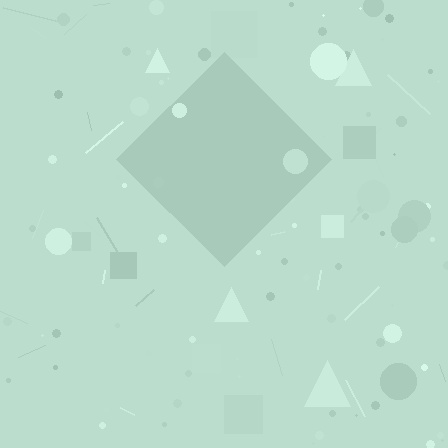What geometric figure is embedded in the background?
A diamond is embedded in the background.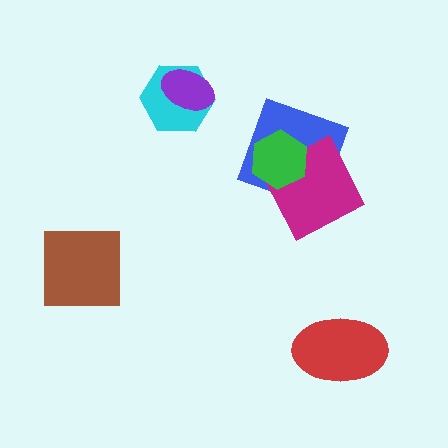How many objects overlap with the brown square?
0 objects overlap with the brown square.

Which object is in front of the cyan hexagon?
The purple ellipse is in front of the cyan hexagon.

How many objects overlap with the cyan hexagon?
1 object overlaps with the cyan hexagon.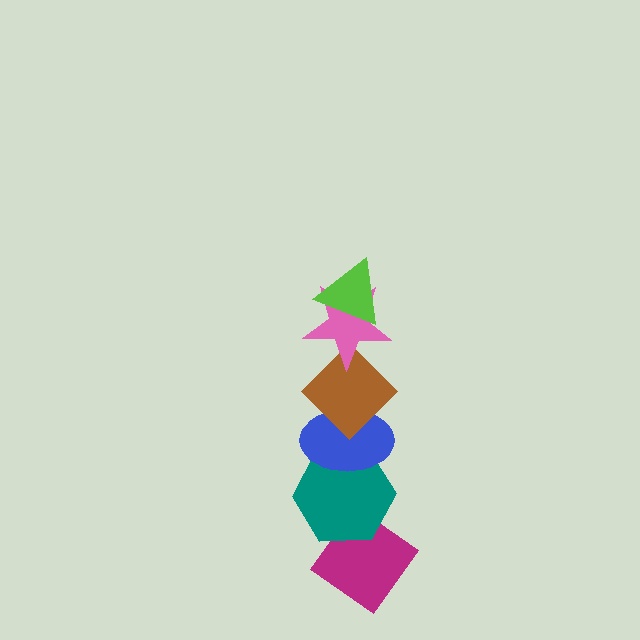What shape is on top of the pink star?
The lime triangle is on top of the pink star.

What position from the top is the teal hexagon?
The teal hexagon is 5th from the top.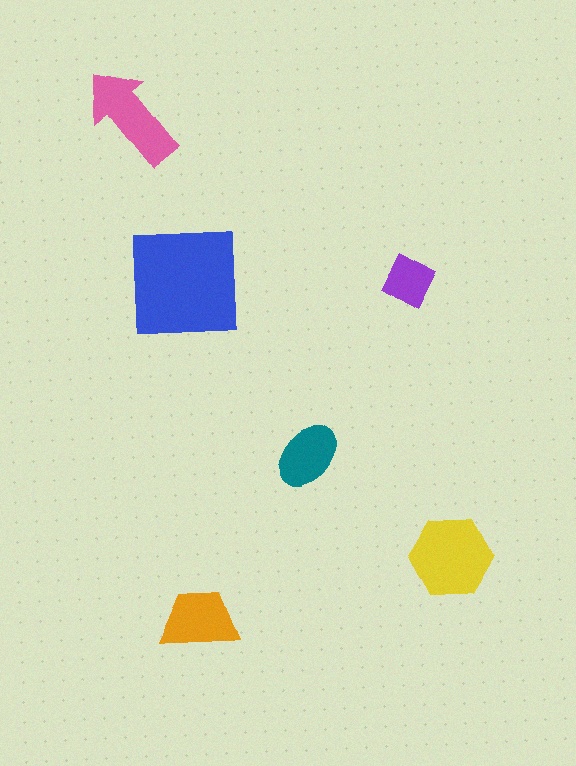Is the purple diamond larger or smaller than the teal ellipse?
Smaller.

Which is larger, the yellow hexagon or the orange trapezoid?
The yellow hexagon.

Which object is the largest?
The blue square.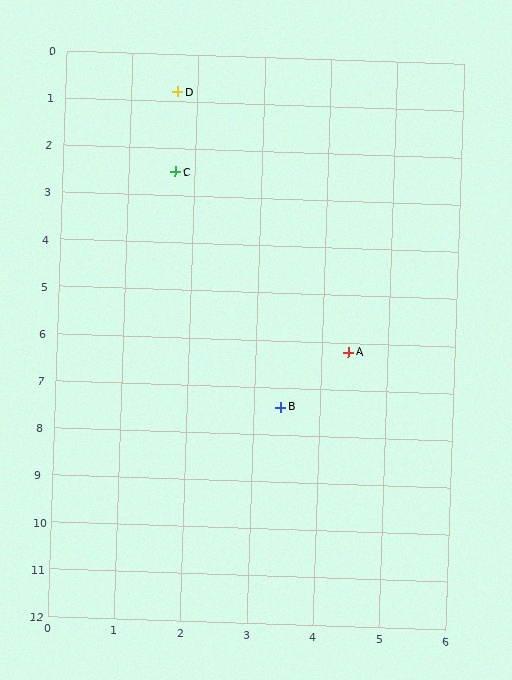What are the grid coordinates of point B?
Point B is at approximately (3.4, 7.4).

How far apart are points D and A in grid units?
Points D and A are about 6.0 grid units apart.